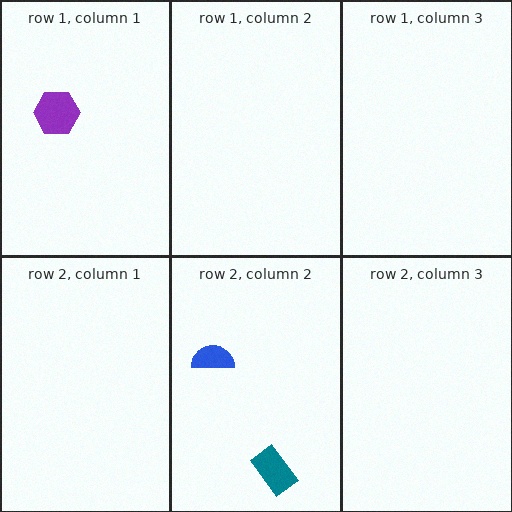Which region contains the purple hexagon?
The row 1, column 1 region.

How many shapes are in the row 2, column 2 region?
2.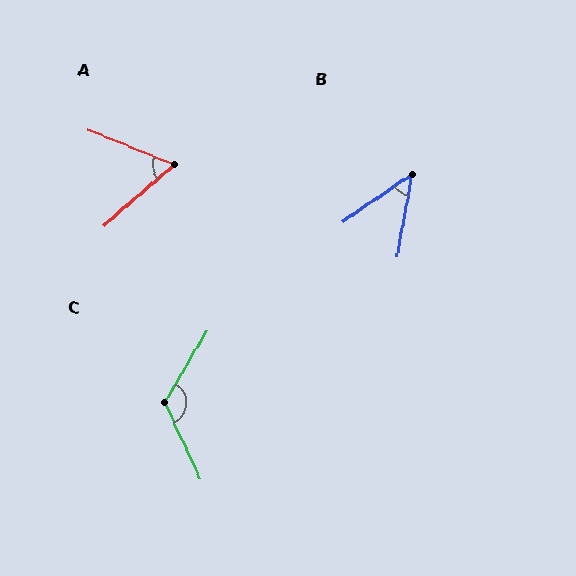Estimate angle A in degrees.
Approximately 63 degrees.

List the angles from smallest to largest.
B (45°), A (63°), C (125°).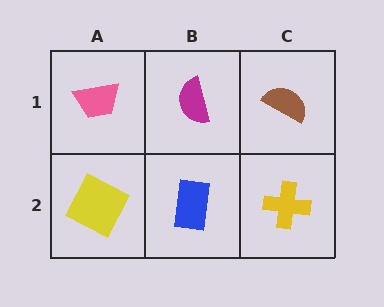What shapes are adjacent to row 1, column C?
A yellow cross (row 2, column C), a magenta semicircle (row 1, column B).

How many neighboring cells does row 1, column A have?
2.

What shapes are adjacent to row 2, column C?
A brown semicircle (row 1, column C), a blue rectangle (row 2, column B).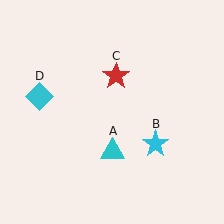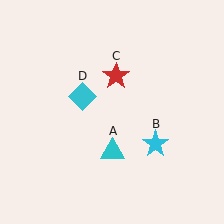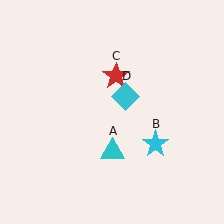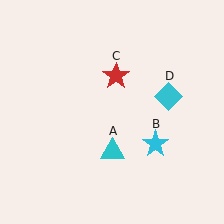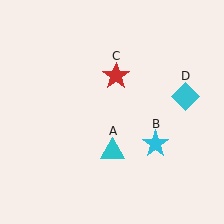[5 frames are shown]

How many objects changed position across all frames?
1 object changed position: cyan diamond (object D).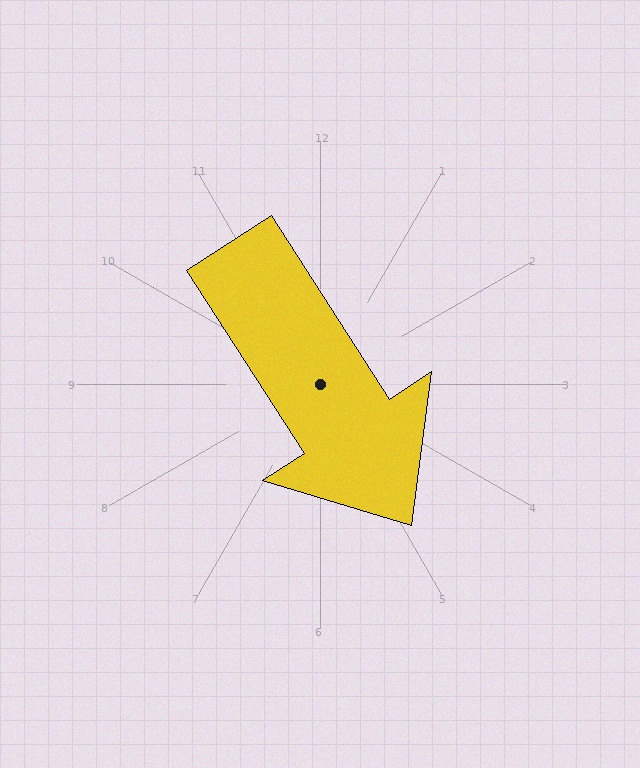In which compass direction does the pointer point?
Southeast.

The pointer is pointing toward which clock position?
Roughly 5 o'clock.